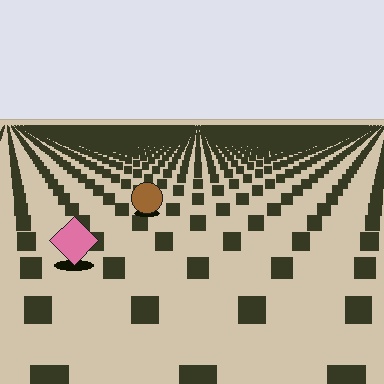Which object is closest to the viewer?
The pink diamond is closest. The texture marks near it are larger and more spread out.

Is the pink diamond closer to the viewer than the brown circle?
Yes. The pink diamond is closer — you can tell from the texture gradient: the ground texture is coarser near it.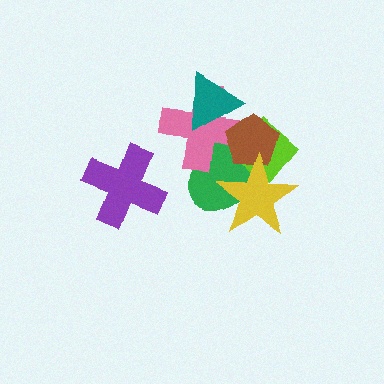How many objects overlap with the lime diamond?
4 objects overlap with the lime diamond.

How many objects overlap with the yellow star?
3 objects overlap with the yellow star.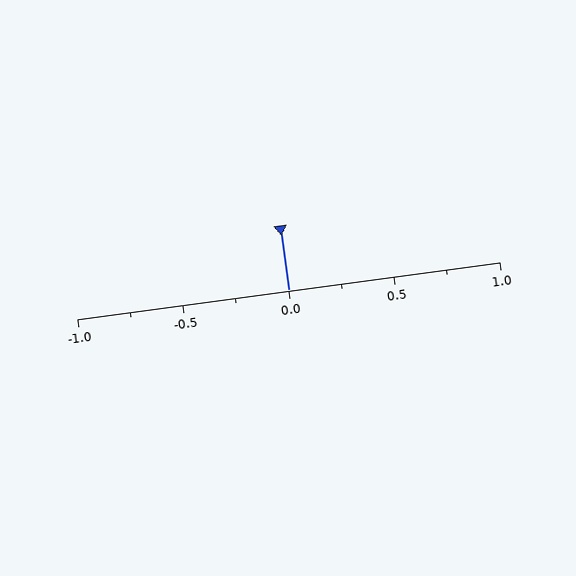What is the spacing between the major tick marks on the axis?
The major ticks are spaced 0.5 apart.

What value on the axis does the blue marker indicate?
The marker indicates approximately 0.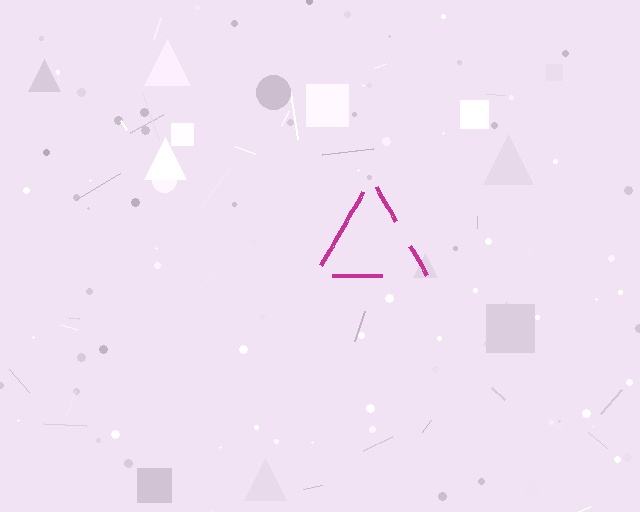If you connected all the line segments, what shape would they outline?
They would outline a triangle.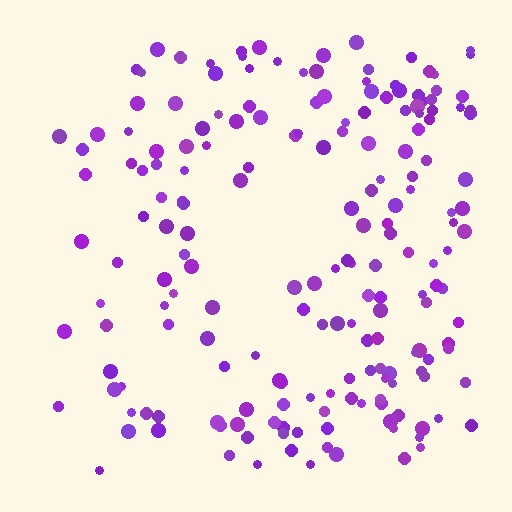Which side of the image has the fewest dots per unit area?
The left.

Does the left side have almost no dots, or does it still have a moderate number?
Still a moderate number, just noticeably fewer than the right.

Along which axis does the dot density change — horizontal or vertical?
Horizontal.